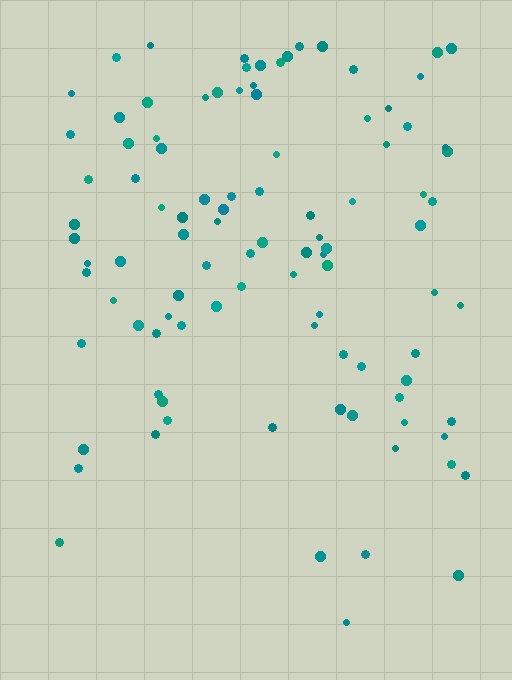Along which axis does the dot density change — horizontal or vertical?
Vertical.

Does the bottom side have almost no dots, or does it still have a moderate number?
Still a moderate number, just noticeably fewer than the top.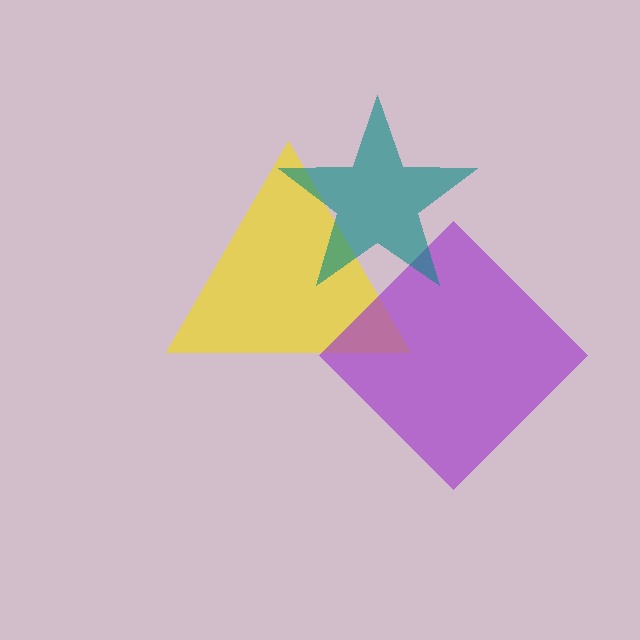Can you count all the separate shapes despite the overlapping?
Yes, there are 3 separate shapes.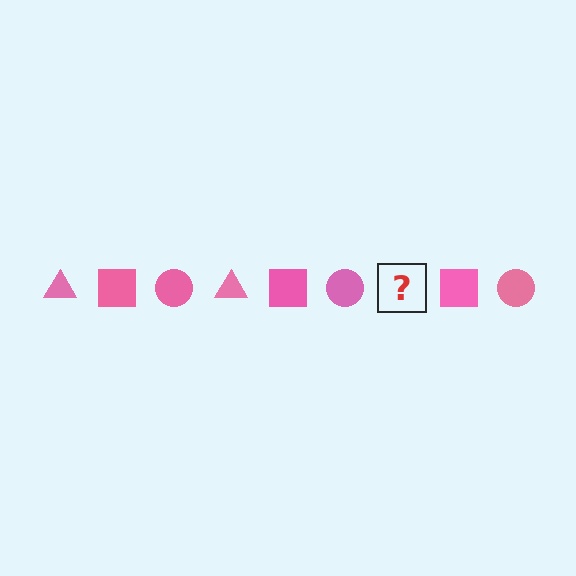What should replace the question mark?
The question mark should be replaced with a pink triangle.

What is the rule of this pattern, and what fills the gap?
The rule is that the pattern cycles through triangle, square, circle shapes in pink. The gap should be filled with a pink triangle.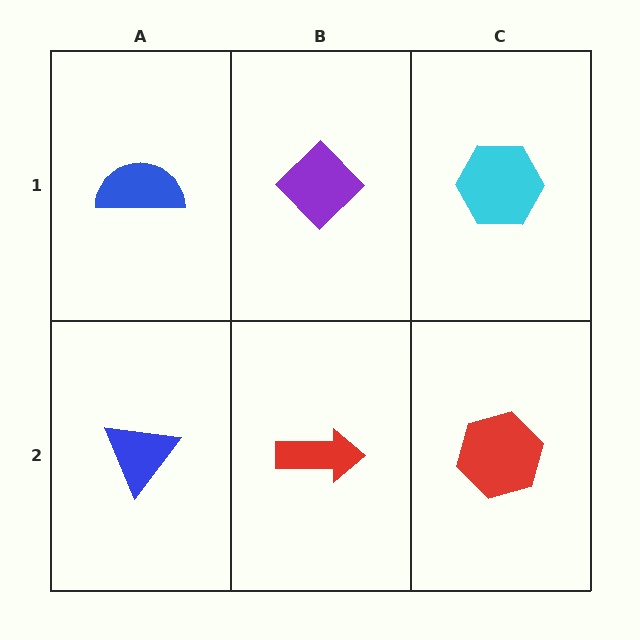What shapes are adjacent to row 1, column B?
A red arrow (row 2, column B), a blue semicircle (row 1, column A), a cyan hexagon (row 1, column C).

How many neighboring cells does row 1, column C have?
2.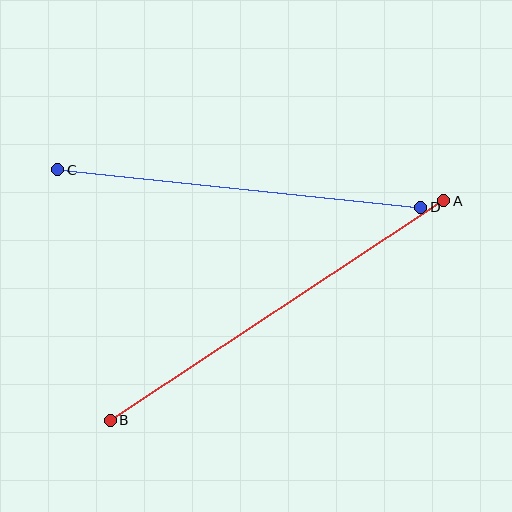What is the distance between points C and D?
The distance is approximately 365 pixels.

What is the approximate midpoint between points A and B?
The midpoint is at approximately (277, 311) pixels.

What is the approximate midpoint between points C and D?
The midpoint is at approximately (239, 188) pixels.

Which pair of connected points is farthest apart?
Points A and B are farthest apart.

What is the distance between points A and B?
The distance is approximately 399 pixels.